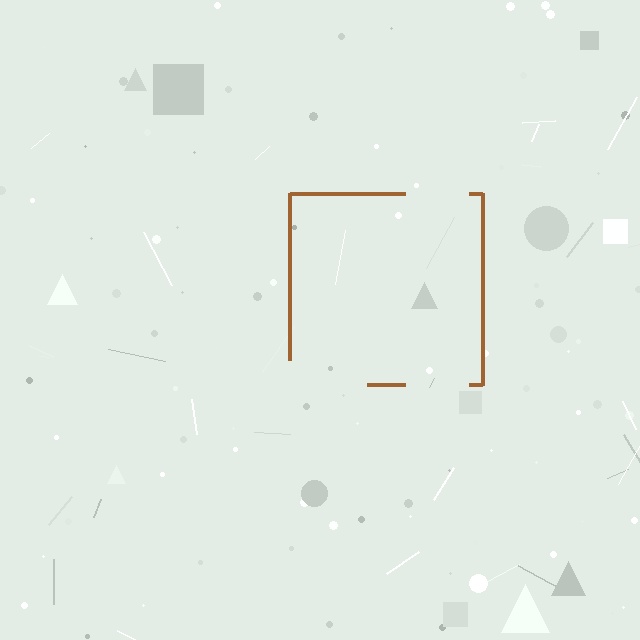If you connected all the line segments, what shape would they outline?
They would outline a square.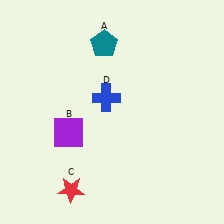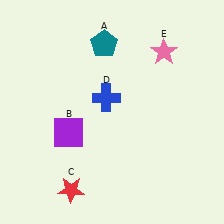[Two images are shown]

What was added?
A pink star (E) was added in Image 2.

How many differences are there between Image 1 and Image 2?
There is 1 difference between the two images.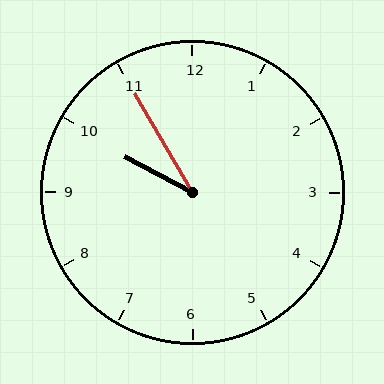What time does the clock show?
9:55.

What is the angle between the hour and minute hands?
Approximately 32 degrees.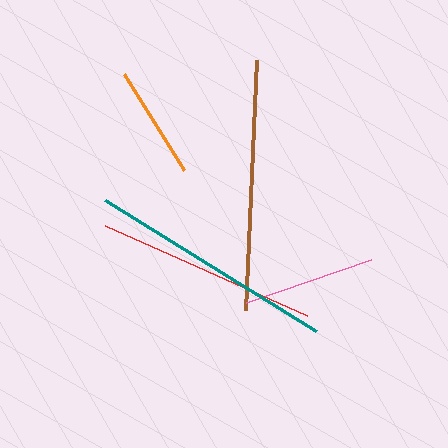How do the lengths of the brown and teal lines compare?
The brown and teal lines are approximately the same length.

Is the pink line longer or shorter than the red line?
The red line is longer than the pink line.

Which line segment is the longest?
The brown line is the longest at approximately 250 pixels.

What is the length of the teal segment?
The teal segment is approximately 248 pixels long.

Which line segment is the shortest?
The orange line is the shortest at approximately 114 pixels.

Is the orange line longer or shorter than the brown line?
The brown line is longer than the orange line.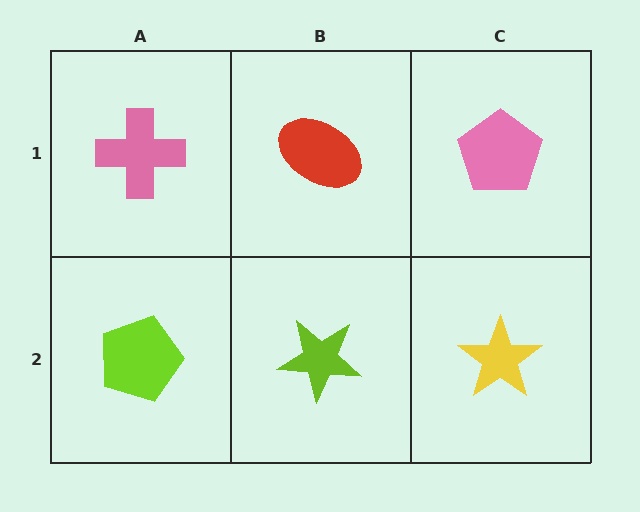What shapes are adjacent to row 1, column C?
A yellow star (row 2, column C), a red ellipse (row 1, column B).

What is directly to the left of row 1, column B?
A pink cross.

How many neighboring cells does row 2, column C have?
2.